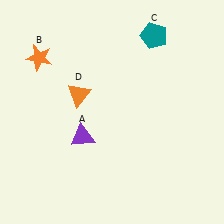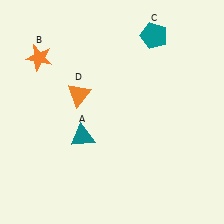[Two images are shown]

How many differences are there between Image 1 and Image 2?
There is 1 difference between the two images.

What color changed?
The triangle (A) changed from purple in Image 1 to teal in Image 2.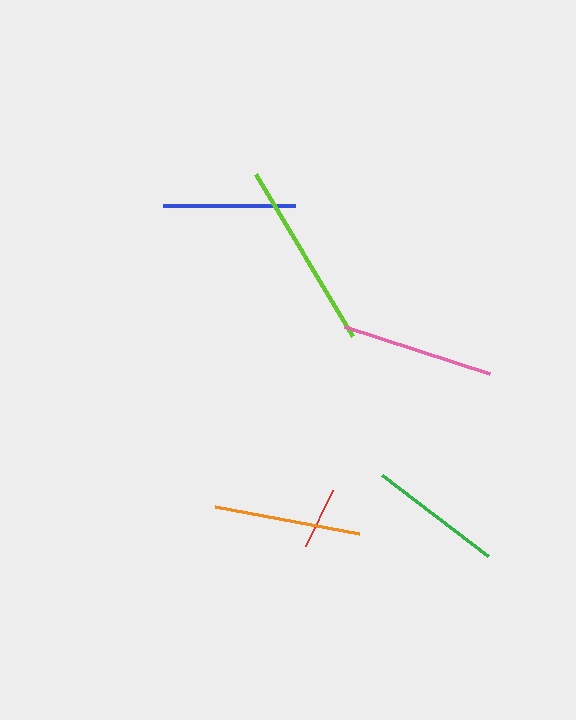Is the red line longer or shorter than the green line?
The green line is longer than the red line.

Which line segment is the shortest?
The red line is the shortest at approximately 62 pixels.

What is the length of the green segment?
The green segment is approximately 134 pixels long.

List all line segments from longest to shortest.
From longest to shortest: lime, pink, orange, green, blue, red.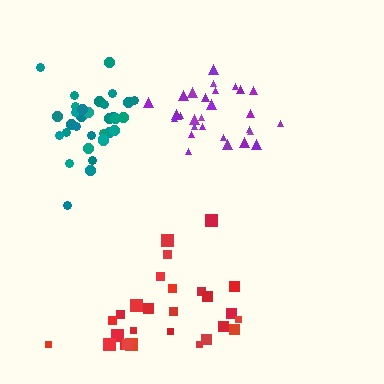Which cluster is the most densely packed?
Teal.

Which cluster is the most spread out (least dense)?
Red.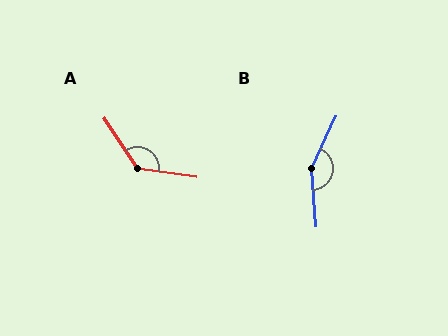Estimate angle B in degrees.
Approximately 150 degrees.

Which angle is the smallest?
A, at approximately 132 degrees.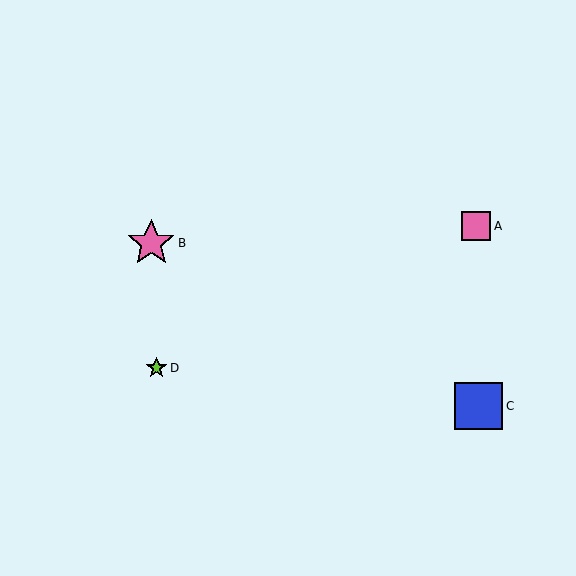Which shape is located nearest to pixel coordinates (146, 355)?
The lime star (labeled D) at (157, 368) is nearest to that location.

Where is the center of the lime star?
The center of the lime star is at (157, 368).